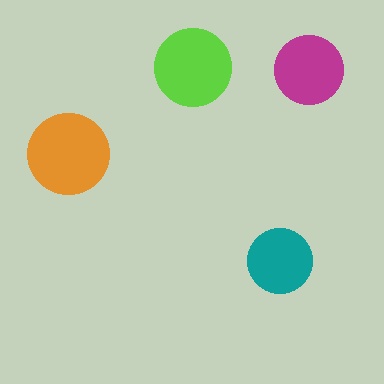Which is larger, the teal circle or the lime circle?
The lime one.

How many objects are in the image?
There are 4 objects in the image.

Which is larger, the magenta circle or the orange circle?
The orange one.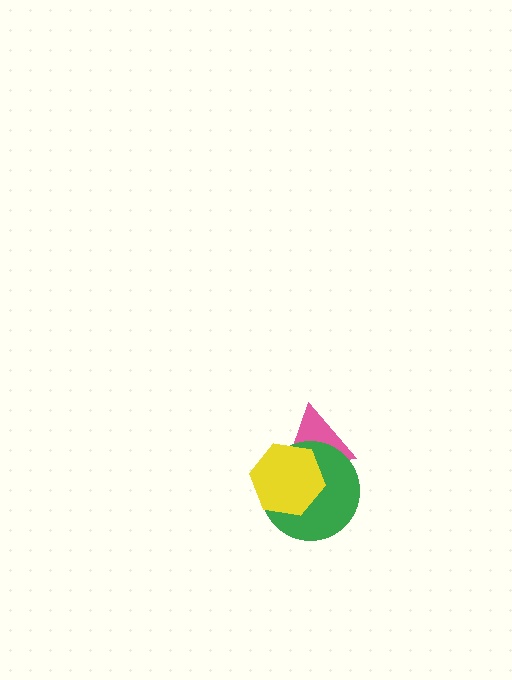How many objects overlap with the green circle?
2 objects overlap with the green circle.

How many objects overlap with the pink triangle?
2 objects overlap with the pink triangle.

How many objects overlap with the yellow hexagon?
2 objects overlap with the yellow hexagon.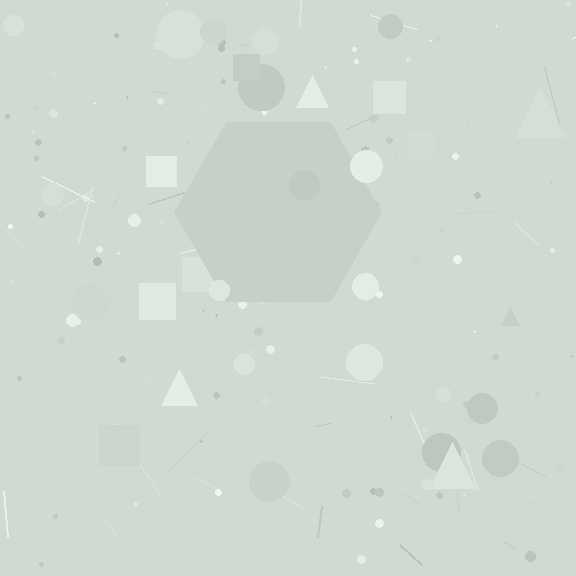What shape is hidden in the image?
A hexagon is hidden in the image.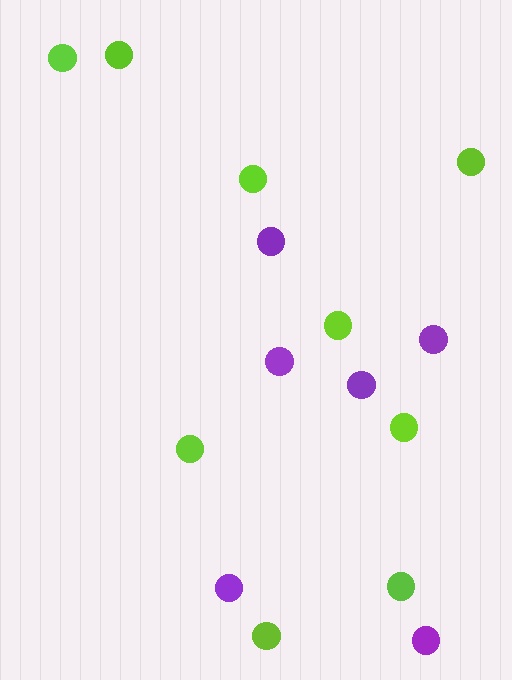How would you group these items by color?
There are 2 groups: one group of purple circles (6) and one group of lime circles (9).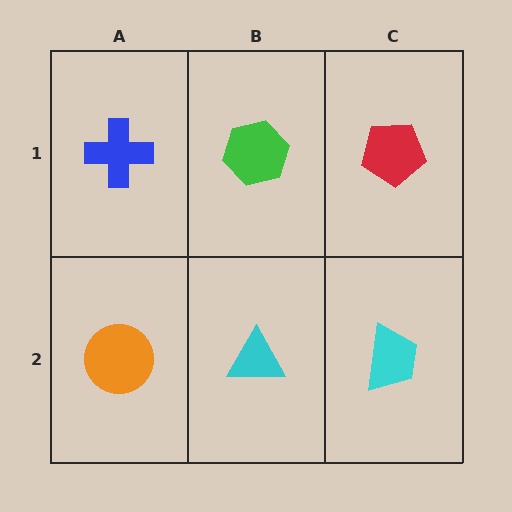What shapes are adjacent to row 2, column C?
A red pentagon (row 1, column C), a cyan triangle (row 2, column B).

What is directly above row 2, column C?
A red pentagon.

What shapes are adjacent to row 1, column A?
An orange circle (row 2, column A), a green hexagon (row 1, column B).